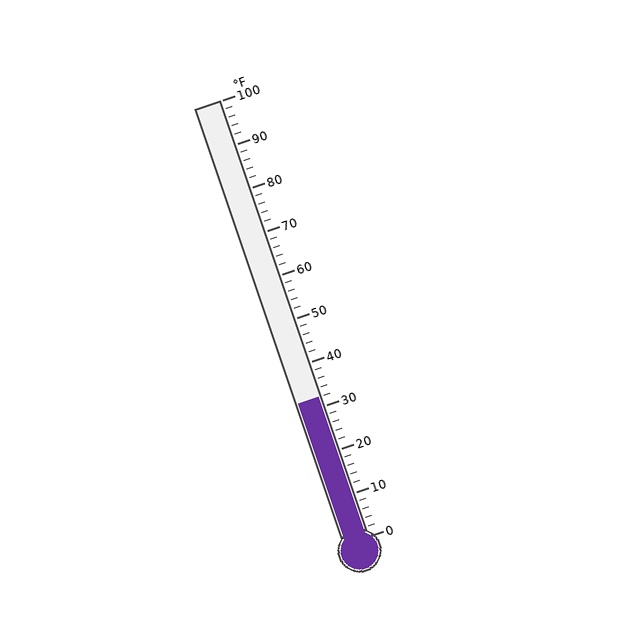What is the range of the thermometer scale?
The thermometer scale ranges from 0°F to 100°F.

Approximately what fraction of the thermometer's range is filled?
The thermometer is filled to approximately 30% of its range.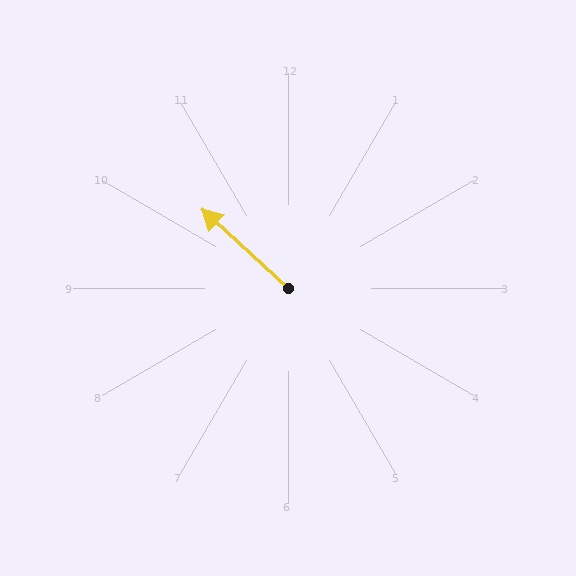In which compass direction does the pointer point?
Northwest.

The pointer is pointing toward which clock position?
Roughly 10 o'clock.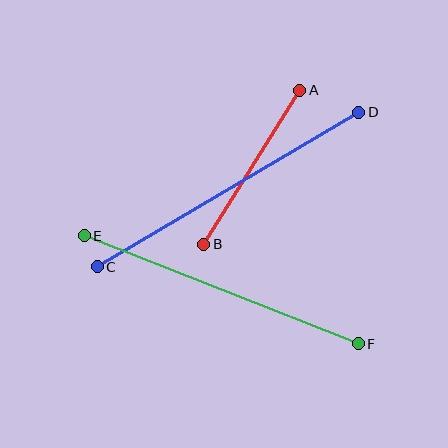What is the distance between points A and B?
The distance is approximately 181 pixels.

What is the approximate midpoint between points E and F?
The midpoint is at approximately (221, 290) pixels.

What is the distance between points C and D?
The distance is approximately 304 pixels.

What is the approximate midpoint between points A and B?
The midpoint is at approximately (252, 167) pixels.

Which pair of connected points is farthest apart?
Points C and D are farthest apart.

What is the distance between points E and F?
The distance is approximately 294 pixels.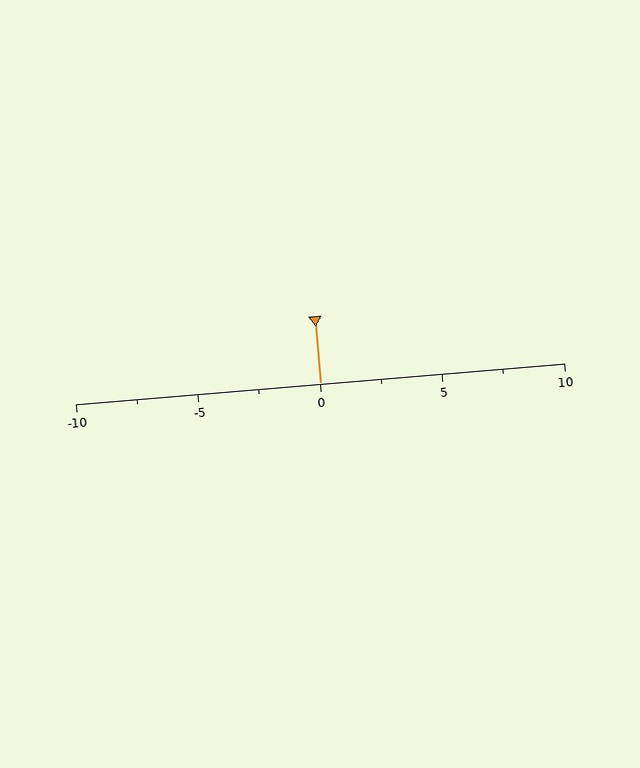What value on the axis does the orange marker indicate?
The marker indicates approximately 0.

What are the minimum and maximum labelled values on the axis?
The axis runs from -10 to 10.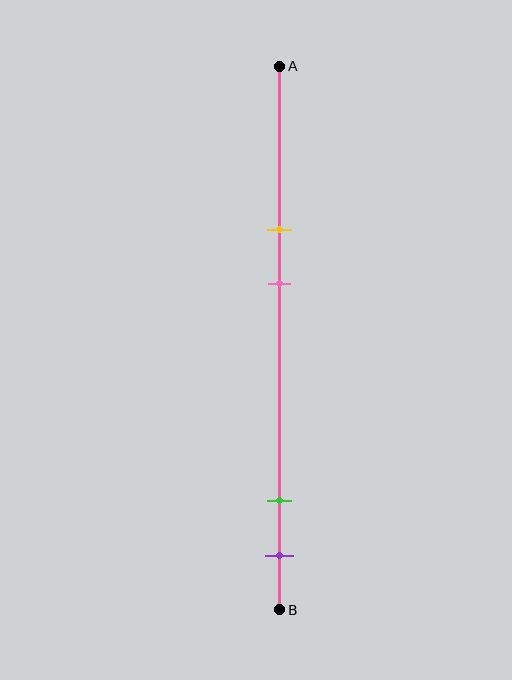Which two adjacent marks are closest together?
The green and purple marks are the closest adjacent pair.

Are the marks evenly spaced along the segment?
No, the marks are not evenly spaced.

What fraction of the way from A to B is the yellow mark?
The yellow mark is approximately 30% (0.3) of the way from A to B.